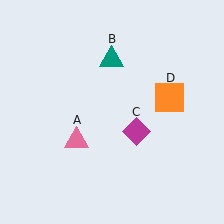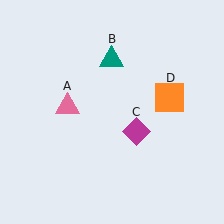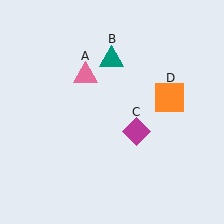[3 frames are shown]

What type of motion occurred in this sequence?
The pink triangle (object A) rotated clockwise around the center of the scene.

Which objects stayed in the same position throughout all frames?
Teal triangle (object B) and magenta diamond (object C) and orange square (object D) remained stationary.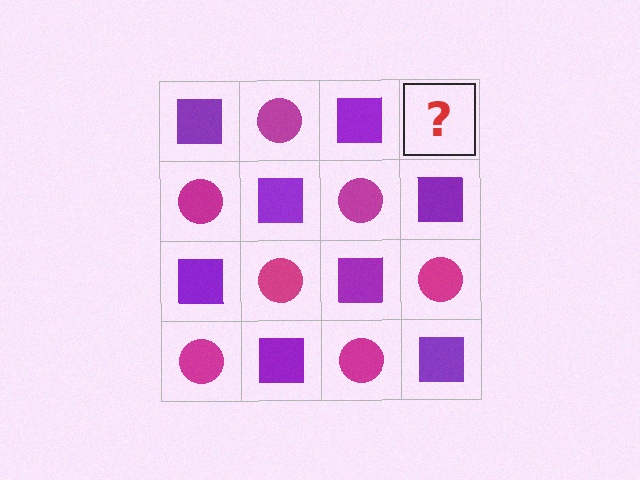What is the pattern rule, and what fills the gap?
The rule is that it alternates purple square and magenta circle in a checkerboard pattern. The gap should be filled with a magenta circle.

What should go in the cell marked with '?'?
The missing cell should contain a magenta circle.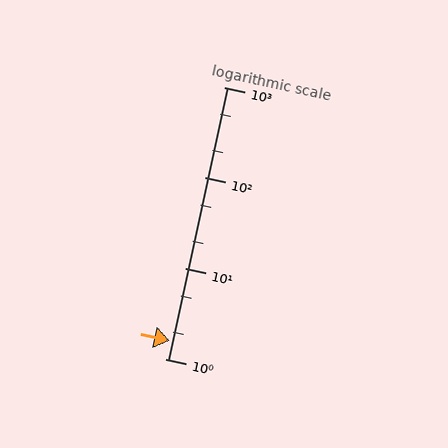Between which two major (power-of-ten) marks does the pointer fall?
The pointer is between 1 and 10.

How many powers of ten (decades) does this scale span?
The scale spans 3 decades, from 1 to 1000.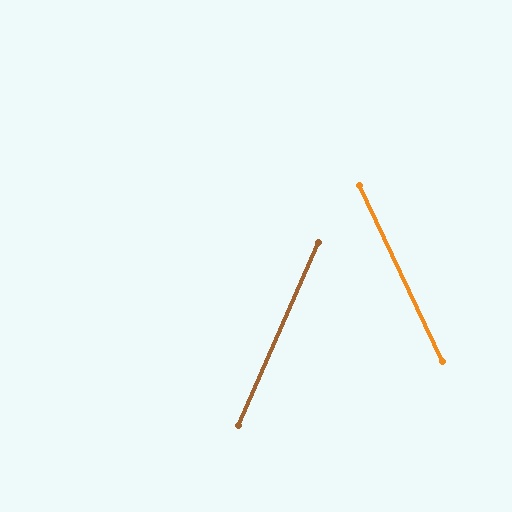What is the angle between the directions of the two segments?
Approximately 49 degrees.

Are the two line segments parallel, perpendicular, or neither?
Neither parallel nor perpendicular — they differ by about 49°.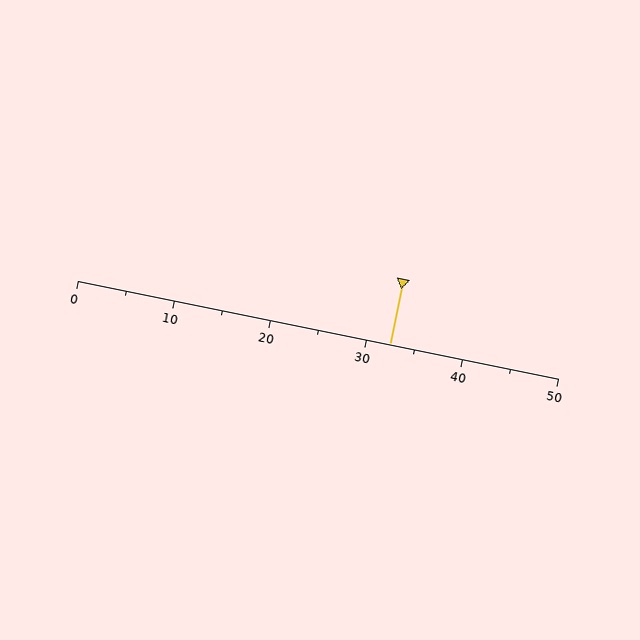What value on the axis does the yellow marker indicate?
The marker indicates approximately 32.5.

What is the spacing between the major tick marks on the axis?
The major ticks are spaced 10 apart.